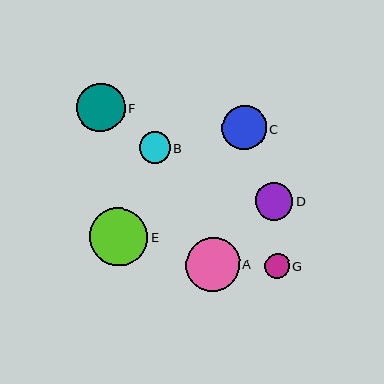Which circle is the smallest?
Circle G is the smallest with a size of approximately 25 pixels.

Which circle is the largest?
Circle E is the largest with a size of approximately 58 pixels.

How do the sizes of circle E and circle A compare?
Circle E and circle A are approximately the same size.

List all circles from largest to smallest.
From largest to smallest: E, A, F, C, D, B, G.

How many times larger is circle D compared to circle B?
Circle D is approximately 1.2 times the size of circle B.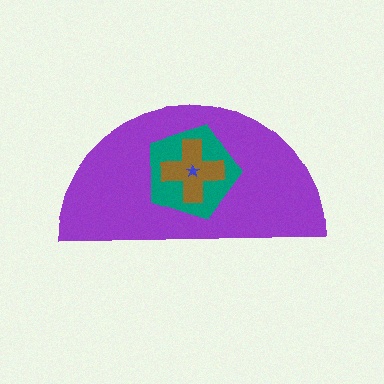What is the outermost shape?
The purple semicircle.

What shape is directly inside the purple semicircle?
The teal pentagon.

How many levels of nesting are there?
4.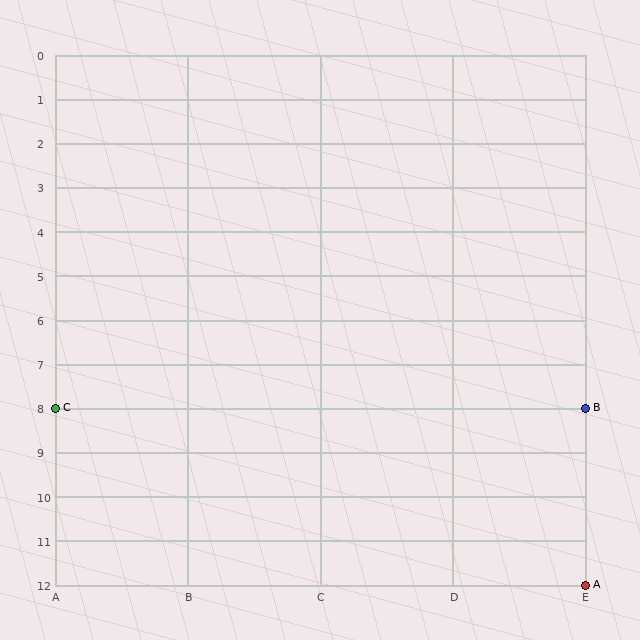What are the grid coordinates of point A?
Point A is at grid coordinates (E, 12).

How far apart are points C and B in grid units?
Points C and B are 4 columns apart.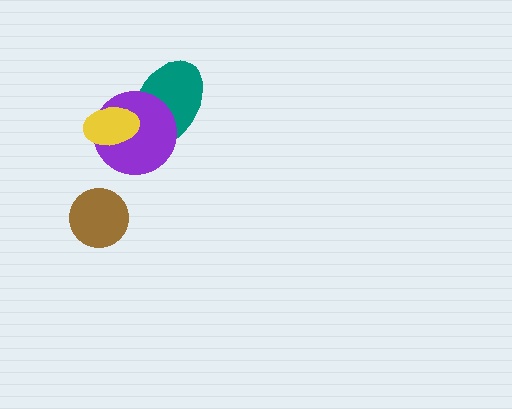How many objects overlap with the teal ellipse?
2 objects overlap with the teal ellipse.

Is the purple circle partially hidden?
Yes, it is partially covered by another shape.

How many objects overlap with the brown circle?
0 objects overlap with the brown circle.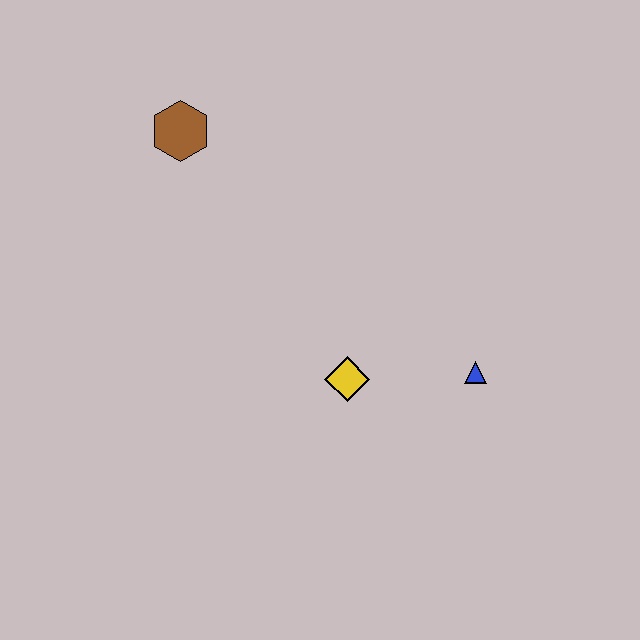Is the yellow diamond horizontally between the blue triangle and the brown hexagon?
Yes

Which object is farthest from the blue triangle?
The brown hexagon is farthest from the blue triangle.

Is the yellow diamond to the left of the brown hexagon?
No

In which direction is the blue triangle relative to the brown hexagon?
The blue triangle is to the right of the brown hexagon.